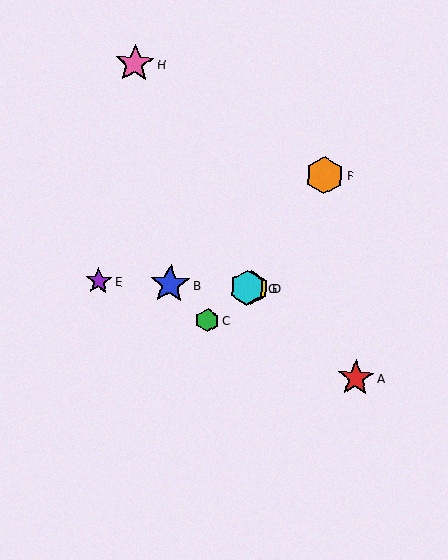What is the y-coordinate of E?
Object E is at y≈281.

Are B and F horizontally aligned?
No, B is at y≈284 and F is at y≈175.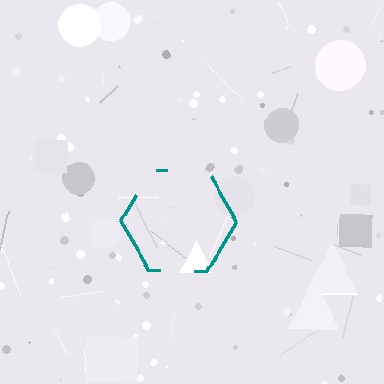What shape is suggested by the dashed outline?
The dashed outline suggests a hexagon.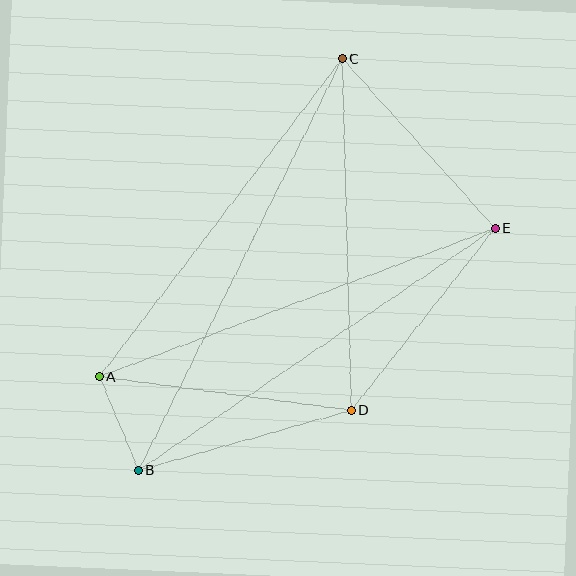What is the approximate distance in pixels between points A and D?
The distance between A and D is approximately 254 pixels.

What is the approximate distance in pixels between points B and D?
The distance between B and D is approximately 221 pixels.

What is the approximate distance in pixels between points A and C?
The distance between A and C is approximately 400 pixels.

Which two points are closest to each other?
Points A and B are closest to each other.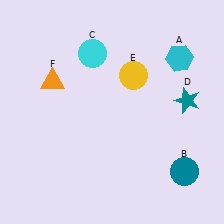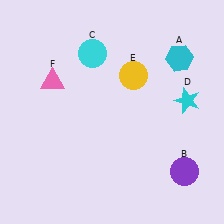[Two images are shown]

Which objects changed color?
B changed from teal to purple. D changed from teal to cyan. F changed from orange to pink.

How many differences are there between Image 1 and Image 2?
There are 3 differences between the two images.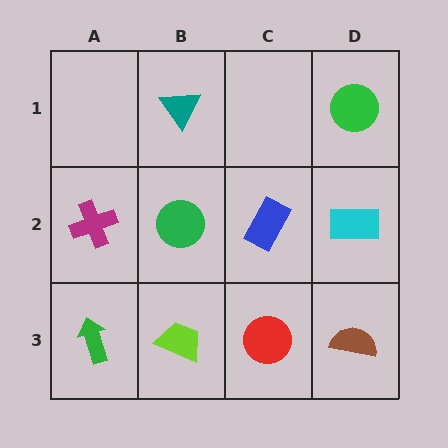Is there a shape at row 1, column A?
No, that cell is empty.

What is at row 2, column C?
A blue rectangle.